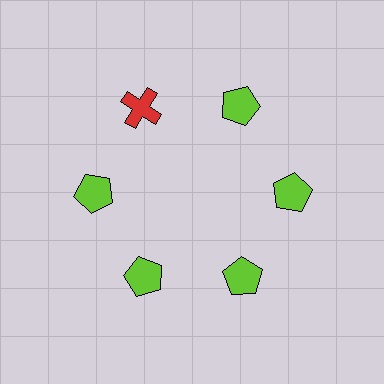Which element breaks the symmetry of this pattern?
The red cross at roughly the 11 o'clock position breaks the symmetry. All other shapes are lime pentagons.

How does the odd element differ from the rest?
It differs in both color (red instead of lime) and shape (cross instead of pentagon).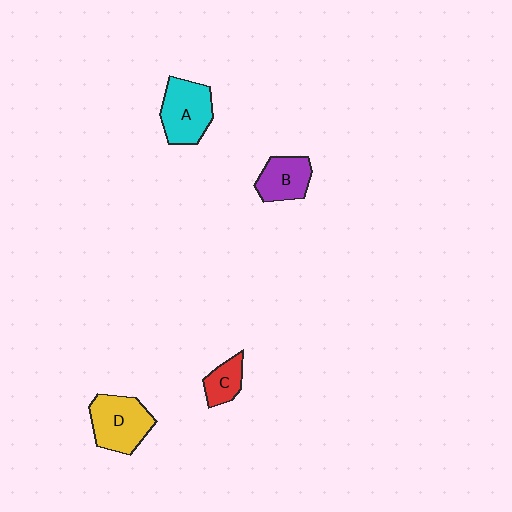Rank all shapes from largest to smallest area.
From largest to smallest: D (yellow), A (cyan), B (purple), C (red).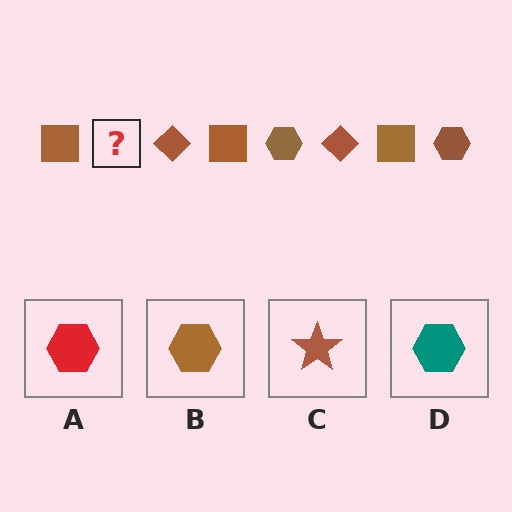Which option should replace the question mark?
Option B.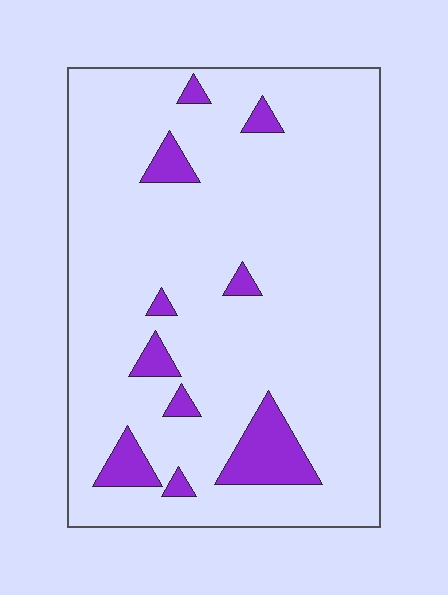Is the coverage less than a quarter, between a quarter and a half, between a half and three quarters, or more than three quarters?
Less than a quarter.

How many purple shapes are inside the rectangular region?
10.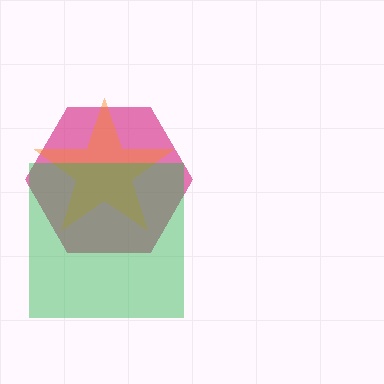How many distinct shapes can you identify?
There are 3 distinct shapes: a magenta hexagon, an orange star, a green square.